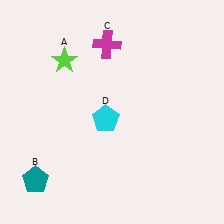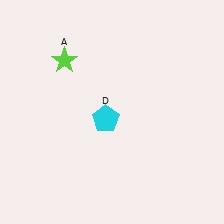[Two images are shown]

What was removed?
The magenta cross (C), the teal pentagon (B) were removed in Image 2.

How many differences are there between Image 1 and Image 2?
There are 2 differences between the two images.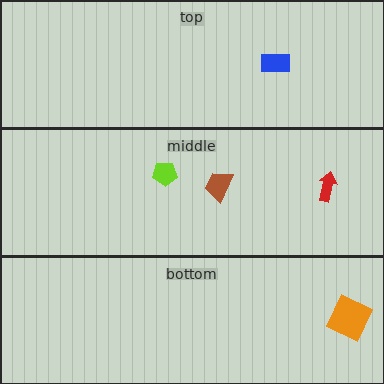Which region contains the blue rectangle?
The top region.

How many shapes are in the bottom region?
1.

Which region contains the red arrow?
The middle region.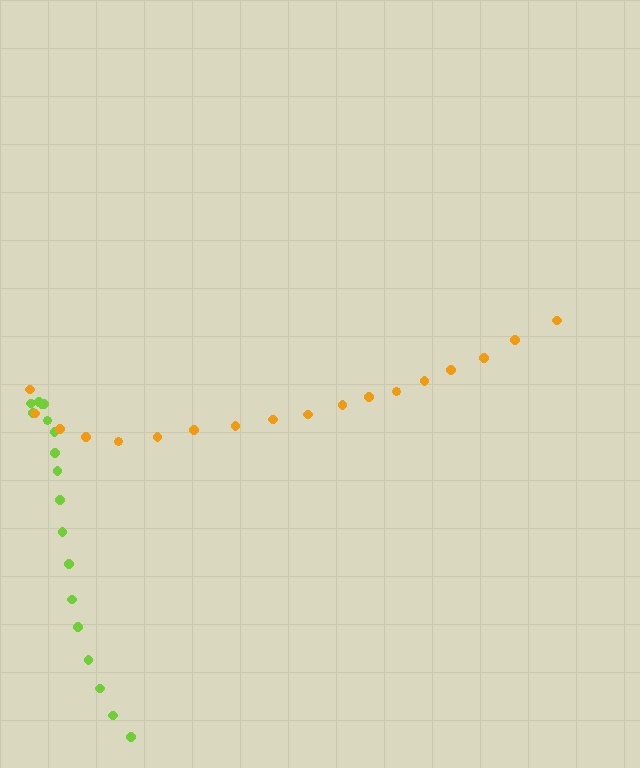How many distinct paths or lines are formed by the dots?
There are 2 distinct paths.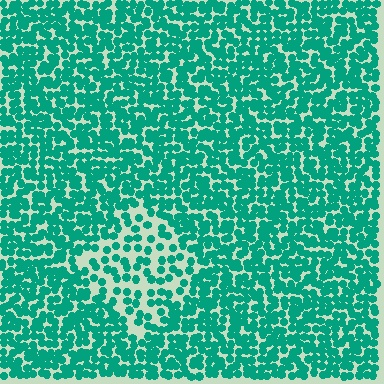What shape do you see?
I see a diamond.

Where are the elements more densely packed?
The elements are more densely packed outside the diamond boundary.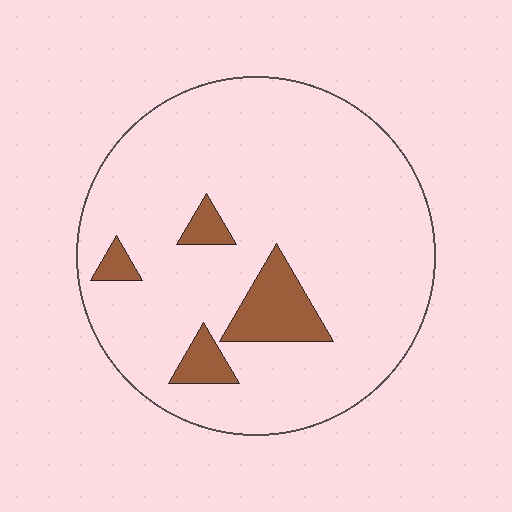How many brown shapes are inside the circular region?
4.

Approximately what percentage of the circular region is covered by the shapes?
Approximately 10%.